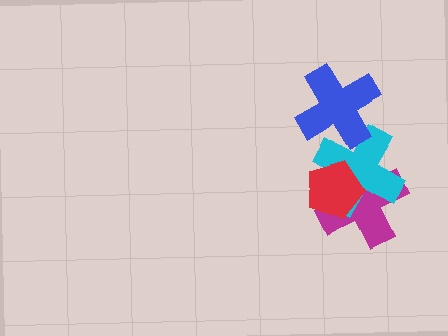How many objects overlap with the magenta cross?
2 objects overlap with the magenta cross.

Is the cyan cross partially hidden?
Yes, it is partially covered by another shape.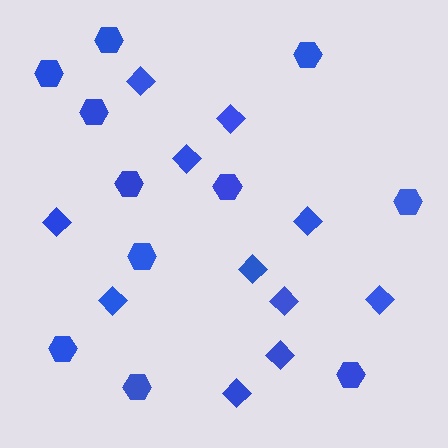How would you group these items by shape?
There are 2 groups: one group of diamonds (11) and one group of hexagons (11).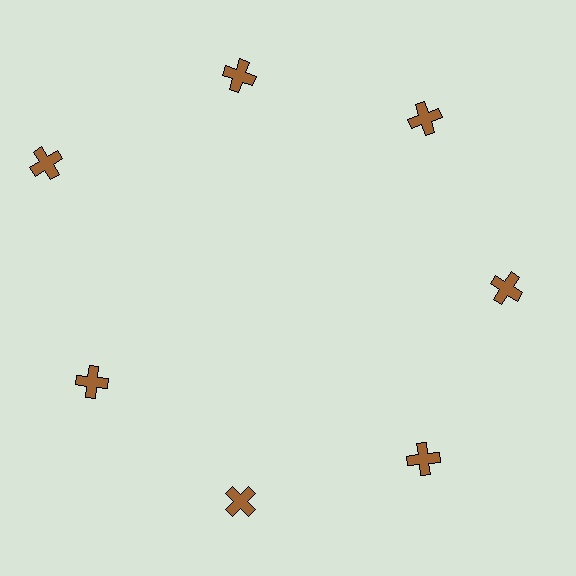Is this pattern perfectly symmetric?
No. The 7 brown crosses are arranged in a ring, but one element near the 10 o'clock position is pushed outward from the center, breaking the 7-fold rotational symmetry.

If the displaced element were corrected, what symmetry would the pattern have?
It would have 7-fold rotational symmetry — the pattern would map onto itself every 51 degrees.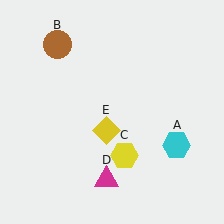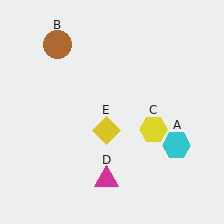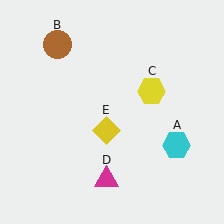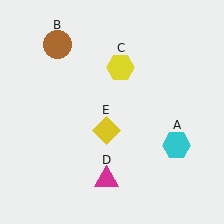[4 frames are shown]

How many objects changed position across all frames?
1 object changed position: yellow hexagon (object C).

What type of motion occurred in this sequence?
The yellow hexagon (object C) rotated counterclockwise around the center of the scene.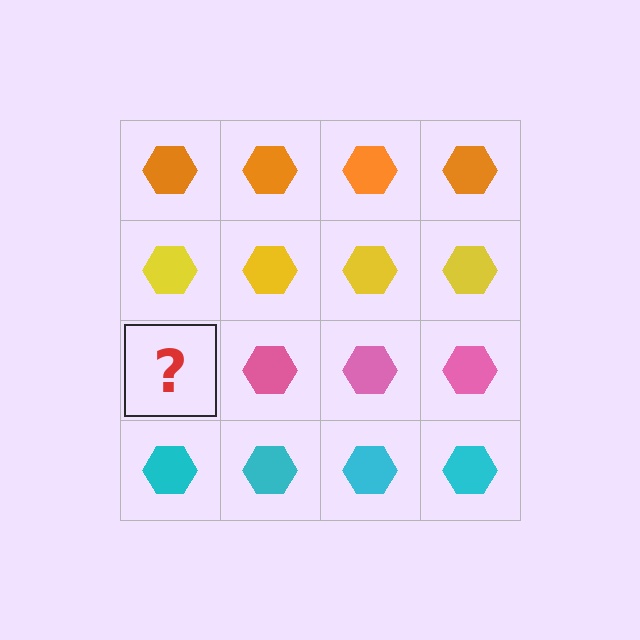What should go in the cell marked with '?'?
The missing cell should contain a pink hexagon.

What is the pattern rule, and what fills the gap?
The rule is that each row has a consistent color. The gap should be filled with a pink hexagon.